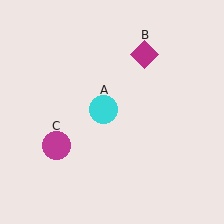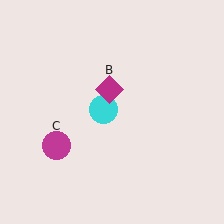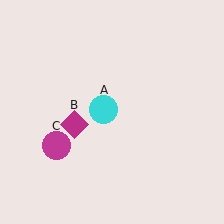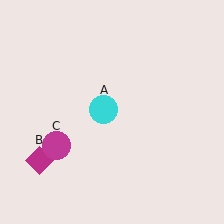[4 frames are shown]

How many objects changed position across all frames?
1 object changed position: magenta diamond (object B).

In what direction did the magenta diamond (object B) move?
The magenta diamond (object B) moved down and to the left.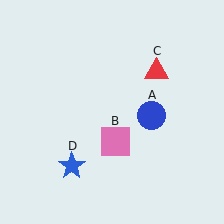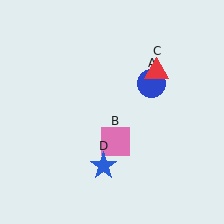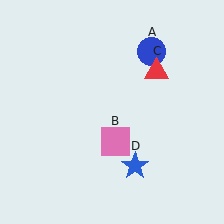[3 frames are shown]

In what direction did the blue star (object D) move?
The blue star (object D) moved right.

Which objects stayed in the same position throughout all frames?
Pink square (object B) and red triangle (object C) remained stationary.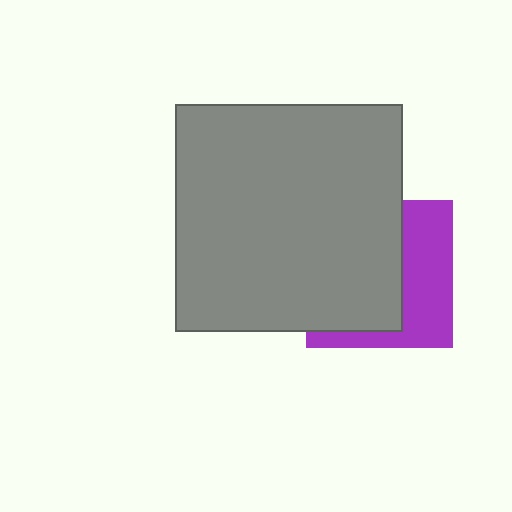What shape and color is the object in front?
The object in front is a gray square.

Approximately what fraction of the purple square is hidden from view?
Roughly 59% of the purple square is hidden behind the gray square.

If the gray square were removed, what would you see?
You would see the complete purple square.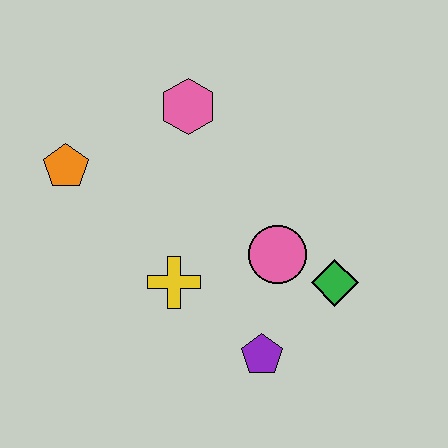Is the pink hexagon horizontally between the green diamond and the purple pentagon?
No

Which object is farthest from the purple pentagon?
The orange pentagon is farthest from the purple pentagon.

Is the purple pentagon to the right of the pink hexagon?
Yes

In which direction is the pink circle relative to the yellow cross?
The pink circle is to the right of the yellow cross.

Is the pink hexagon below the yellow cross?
No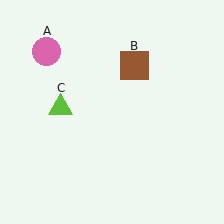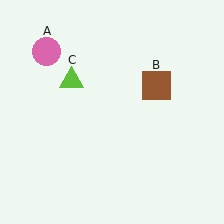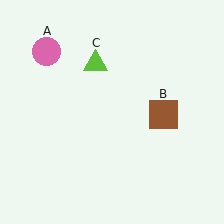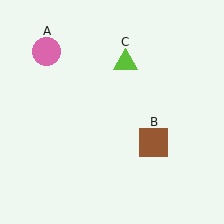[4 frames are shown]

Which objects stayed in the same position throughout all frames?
Pink circle (object A) remained stationary.